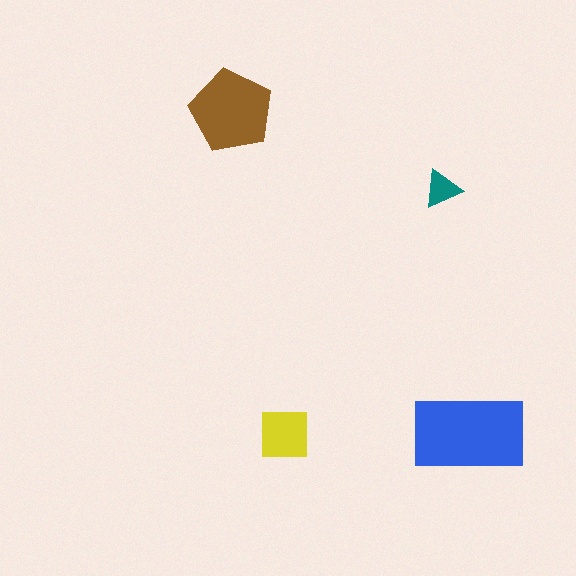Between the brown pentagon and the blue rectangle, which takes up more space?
The blue rectangle.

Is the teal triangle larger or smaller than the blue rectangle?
Smaller.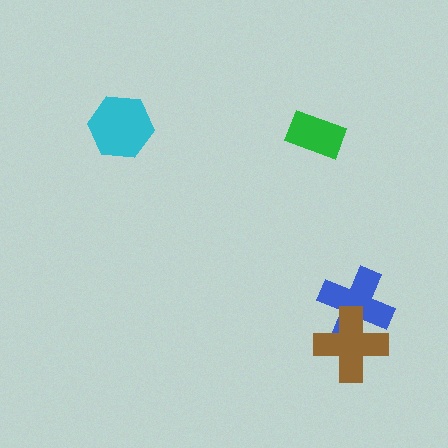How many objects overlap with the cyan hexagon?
0 objects overlap with the cyan hexagon.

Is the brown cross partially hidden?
No, no other shape covers it.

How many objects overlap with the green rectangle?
0 objects overlap with the green rectangle.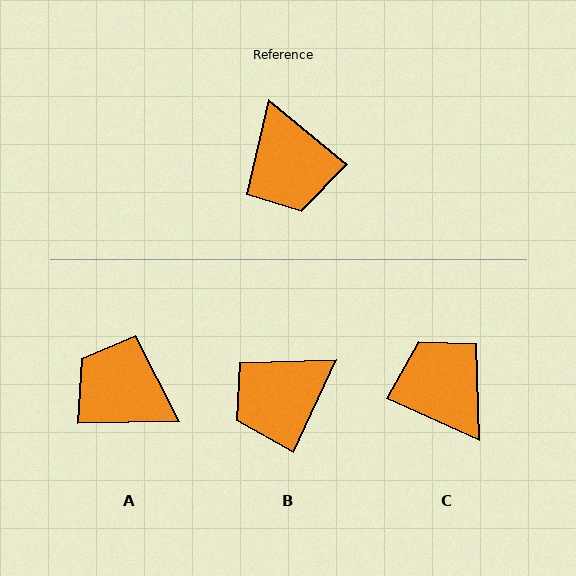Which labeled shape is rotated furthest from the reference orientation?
C, about 165 degrees away.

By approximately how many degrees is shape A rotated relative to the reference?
Approximately 139 degrees clockwise.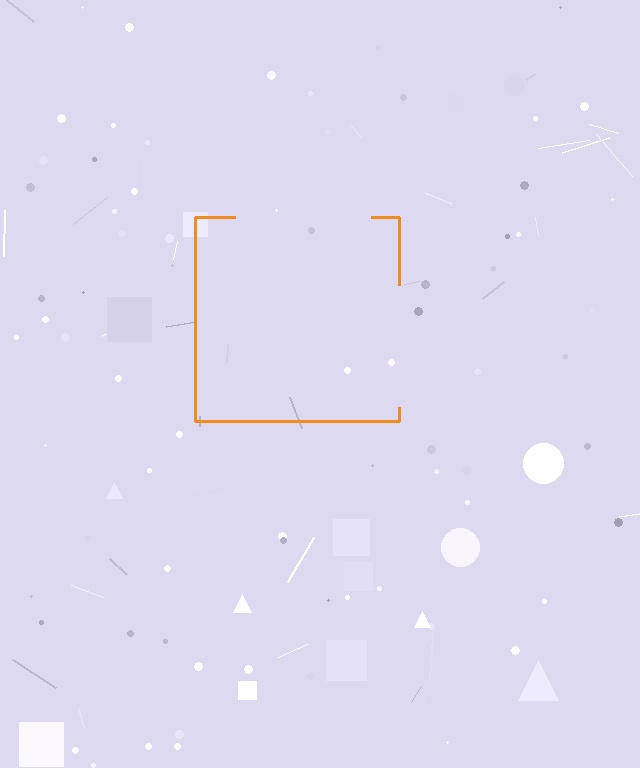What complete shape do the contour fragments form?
The contour fragments form a square.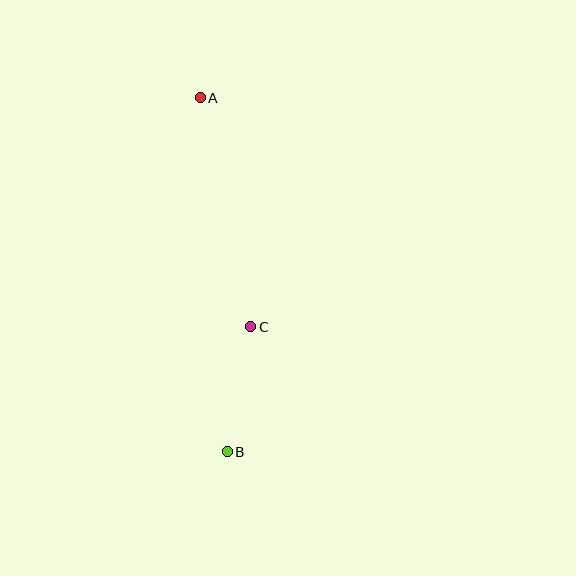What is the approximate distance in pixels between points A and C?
The distance between A and C is approximately 235 pixels.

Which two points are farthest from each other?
Points A and B are farthest from each other.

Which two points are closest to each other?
Points B and C are closest to each other.